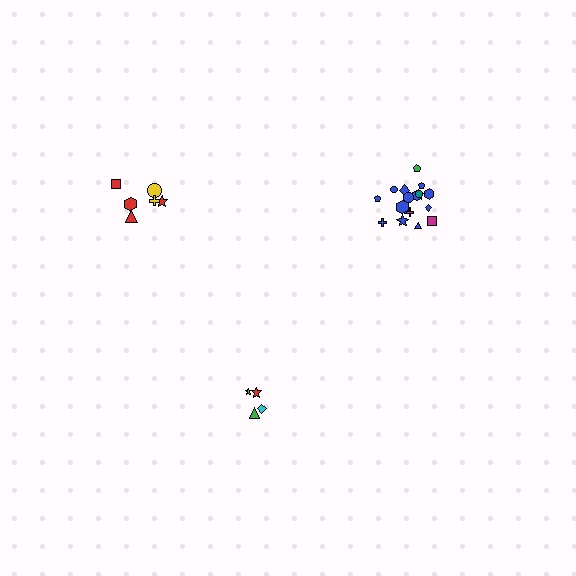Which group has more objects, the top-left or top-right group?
The top-right group.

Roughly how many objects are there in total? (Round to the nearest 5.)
Roughly 30 objects in total.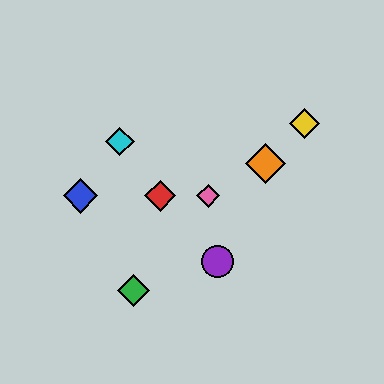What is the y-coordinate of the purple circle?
The purple circle is at y≈261.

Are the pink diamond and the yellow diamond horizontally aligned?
No, the pink diamond is at y≈196 and the yellow diamond is at y≈124.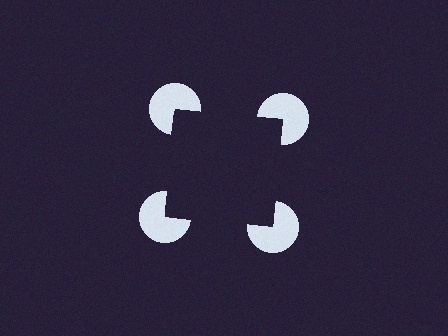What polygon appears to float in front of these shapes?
An illusory square — its edges are inferred from the aligned wedge cuts in the pac-man discs, not physically drawn.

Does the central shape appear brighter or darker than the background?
It typically appears slightly darker than the background, even though no actual brightness change is drawn.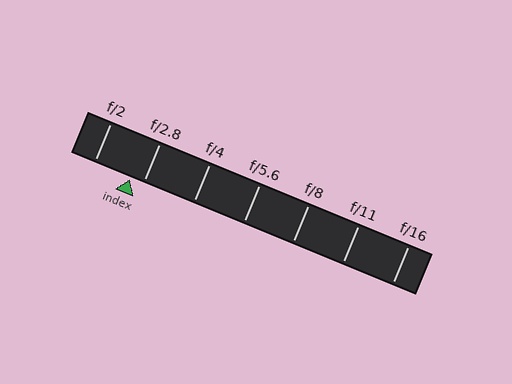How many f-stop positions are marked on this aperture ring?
There are 7 f-stop positions marked.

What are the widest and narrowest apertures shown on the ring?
The widest aperture shown is f/2 and the narrowest is f/16.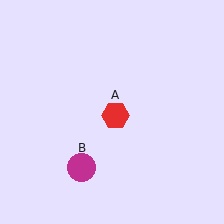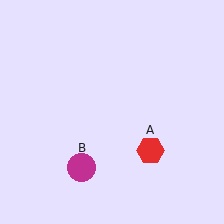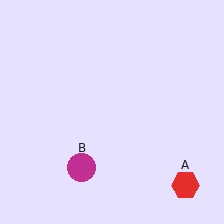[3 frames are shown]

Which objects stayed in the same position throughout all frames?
Magenta circle (object B) remained stationary.